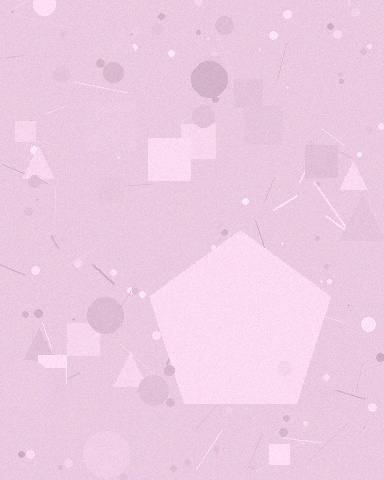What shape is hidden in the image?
A pentagon is hidden in the image.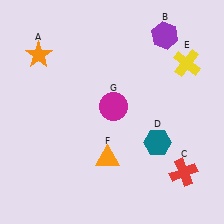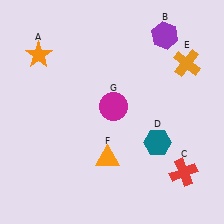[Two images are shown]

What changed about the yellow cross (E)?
In Image 1, E is yellow. In Image 2, it changed to orange.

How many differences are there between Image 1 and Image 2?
There is 1 difference between the two images.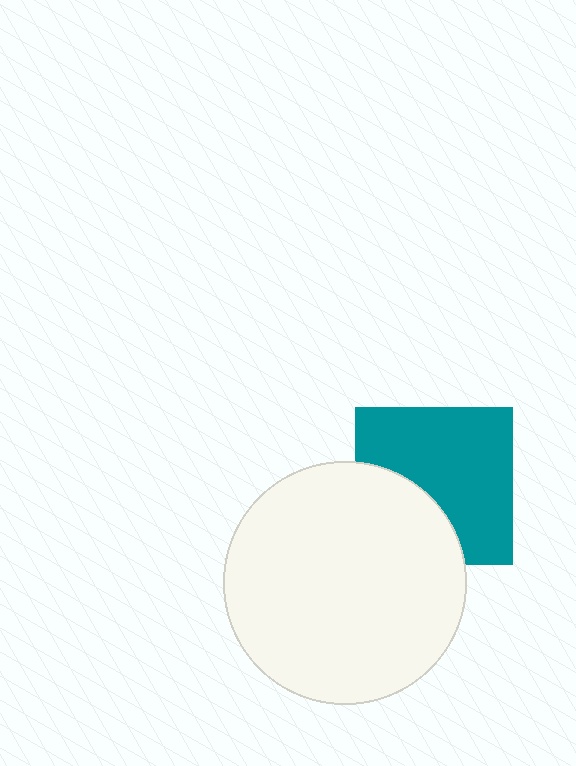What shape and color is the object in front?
The object in front is a white circle.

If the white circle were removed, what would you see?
You would see the complete teal square.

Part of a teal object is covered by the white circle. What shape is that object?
It is a square.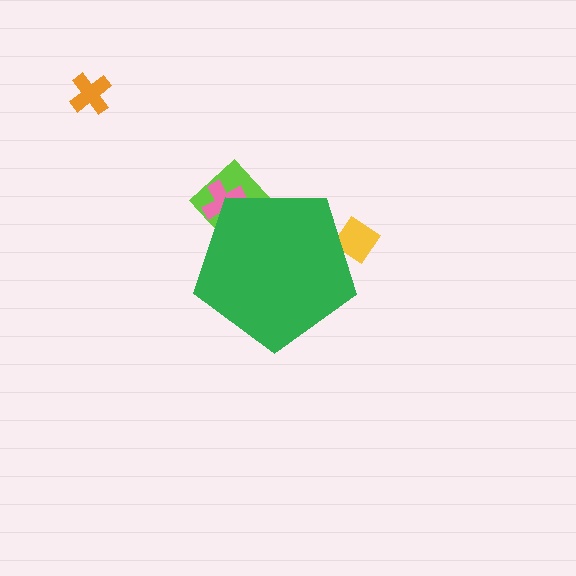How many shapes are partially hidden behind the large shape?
3 shapes are partially hidden.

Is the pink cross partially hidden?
Yes, the pink cross is partially hidden behind the green pentagon.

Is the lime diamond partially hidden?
Yes, the lime diamond is partially hidden behind the green pentagon.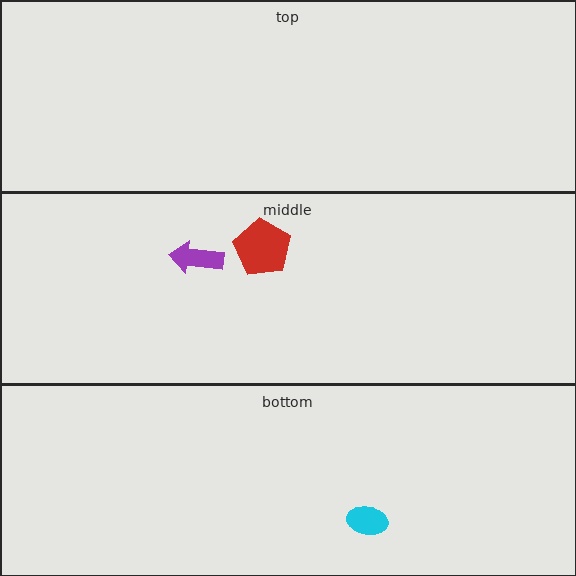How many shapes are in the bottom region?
1.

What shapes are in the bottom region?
The cyan ellipse.